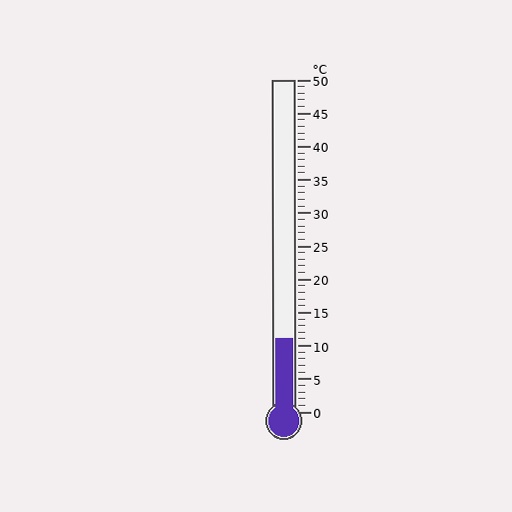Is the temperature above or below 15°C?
The temperature is below 15°C.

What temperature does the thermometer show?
The thermometer shows approximately 11°C.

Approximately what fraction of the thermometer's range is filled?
The thermometer is filled to approximately 20% of its range.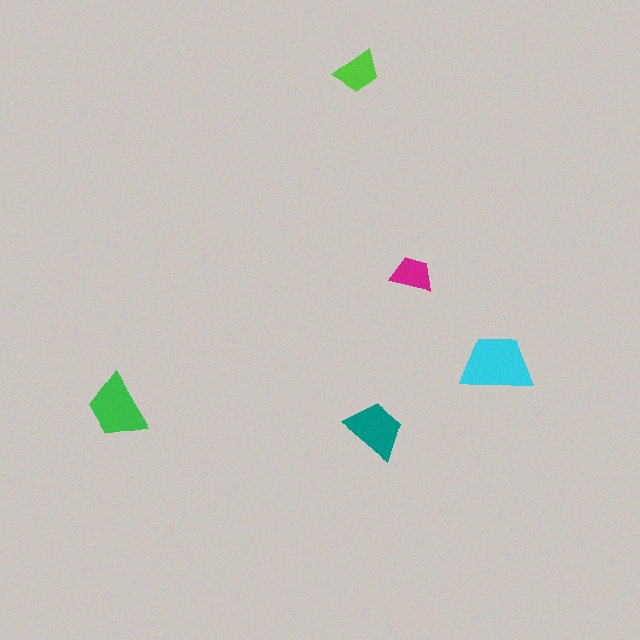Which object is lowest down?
The teal trapezoid is bottommost.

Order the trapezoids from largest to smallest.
the cyan one, the green one, the teal one, the lime one, the magenta one.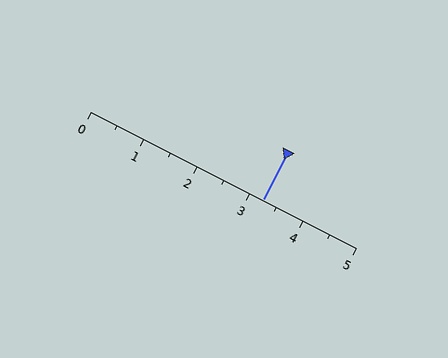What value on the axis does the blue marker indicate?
The marker indicates approximately 3.2.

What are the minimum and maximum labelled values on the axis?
The axis runs from 0 to 5.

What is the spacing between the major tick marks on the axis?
The major ticks are spaced 1 apart.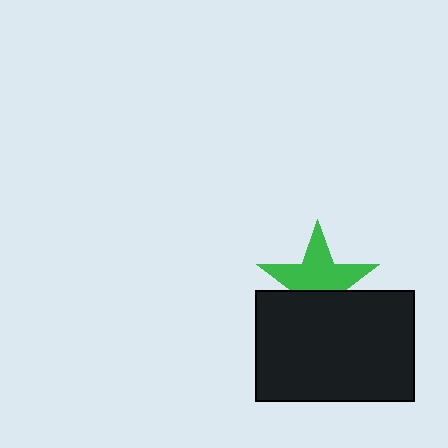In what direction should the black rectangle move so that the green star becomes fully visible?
The black rectangle should move down. That is the shortest direction to clear the overlap and leave the green star fully visible.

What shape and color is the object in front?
The object in front is a black rectangle.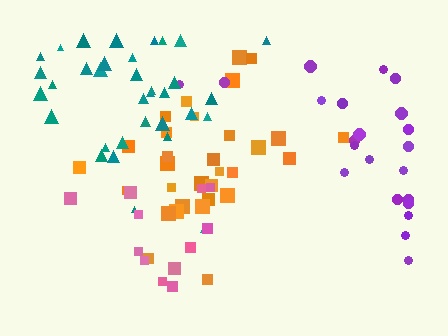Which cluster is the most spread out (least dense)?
Purple.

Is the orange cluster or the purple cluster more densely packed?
Orange.